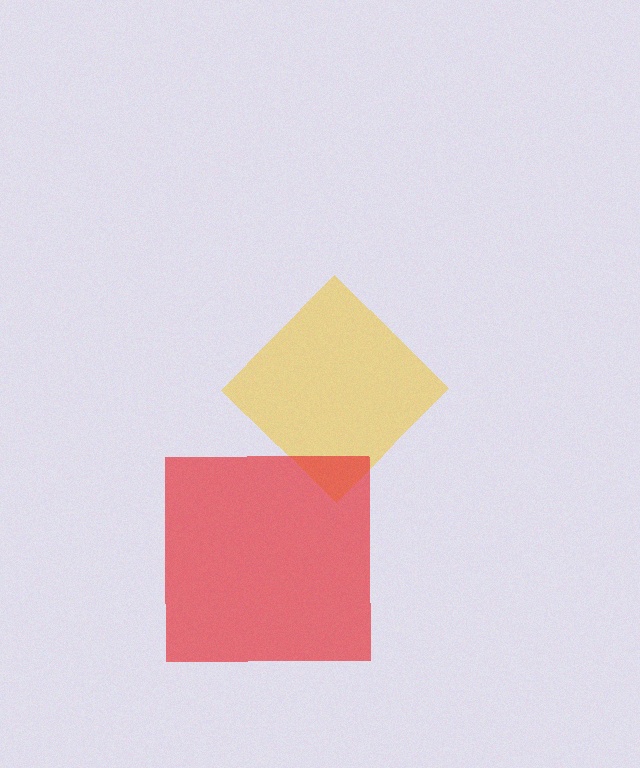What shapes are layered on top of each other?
The layered shapes are: a yellow diamond, a red square.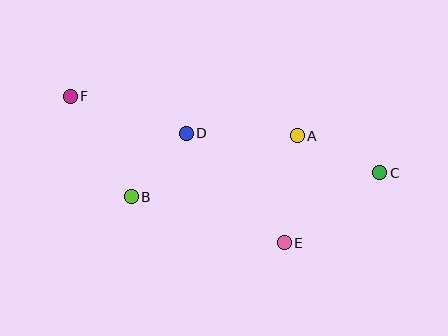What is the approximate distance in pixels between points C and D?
The distance between C and D is approximately 198 pixels.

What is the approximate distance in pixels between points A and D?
The distance between A and D is approximately 111 pixels.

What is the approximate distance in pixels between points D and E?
The distance between D and E is approximately 147 pixels.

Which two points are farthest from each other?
Points C and F are farthest from each other.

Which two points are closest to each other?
Points B and D are closest to each other.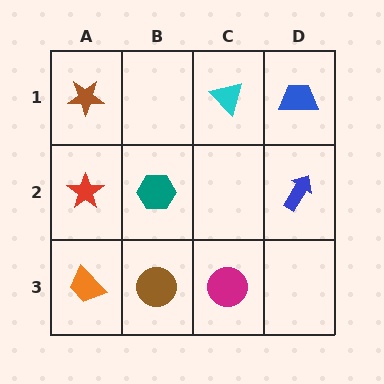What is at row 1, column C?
A cyan triangle.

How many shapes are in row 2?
3 shapes.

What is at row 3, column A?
An orange trapezoid.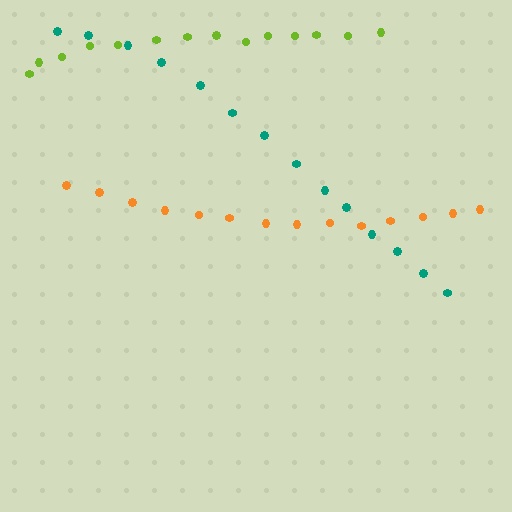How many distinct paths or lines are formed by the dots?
There are 3 distinct paths.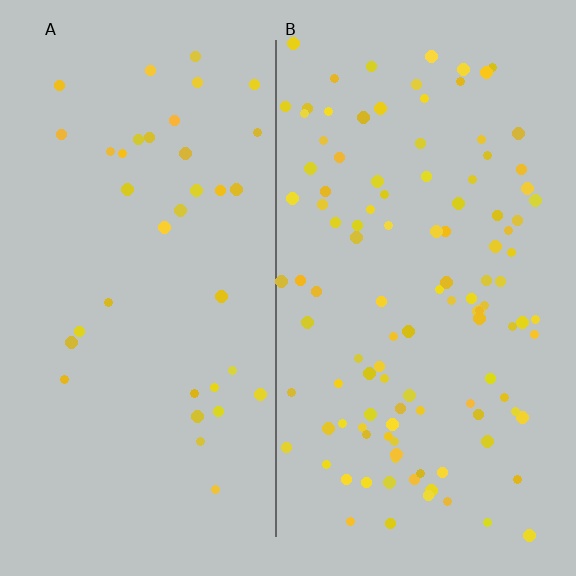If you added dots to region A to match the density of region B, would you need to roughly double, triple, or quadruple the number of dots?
Approximately triple.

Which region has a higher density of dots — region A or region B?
B (the right).